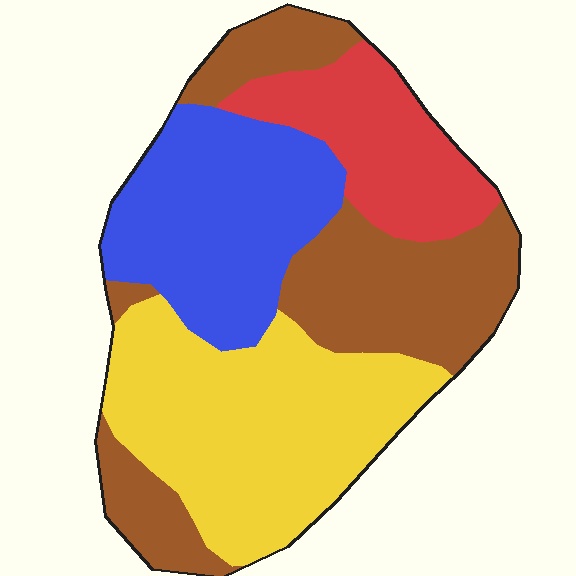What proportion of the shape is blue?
Blue takes up about one quarter (1/4) of the shape.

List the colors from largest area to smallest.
From largest to smallest: yellow, brown, blue, red.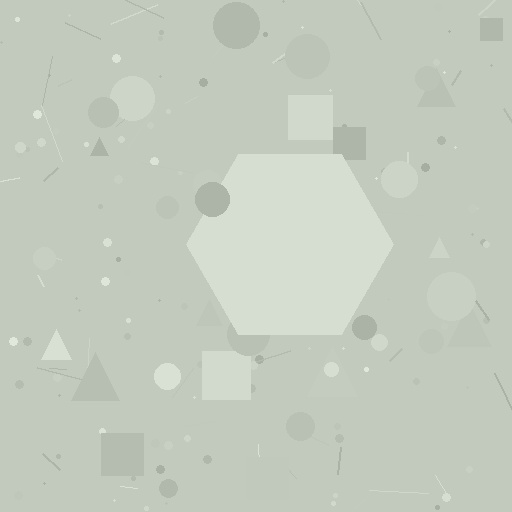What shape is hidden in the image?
A hexagon is hidden in the image.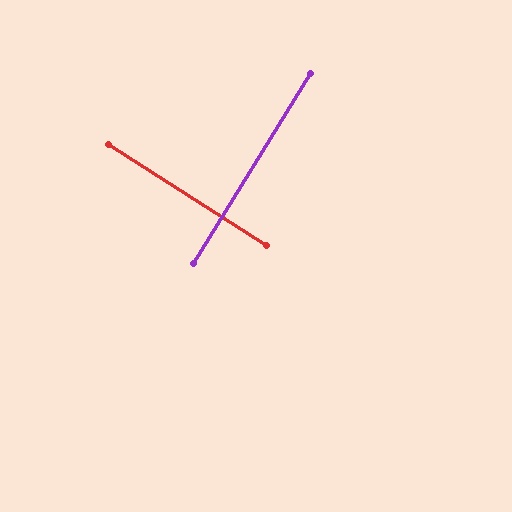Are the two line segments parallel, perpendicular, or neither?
Perpendicular — they meet at approximately 89°.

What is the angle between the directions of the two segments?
Approximately 89 degrees.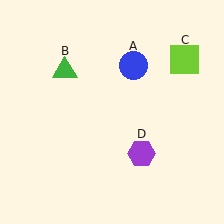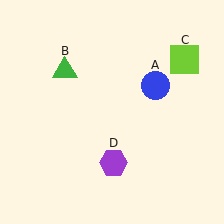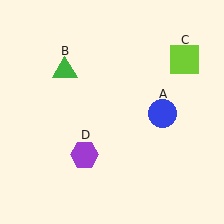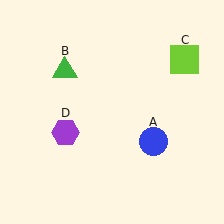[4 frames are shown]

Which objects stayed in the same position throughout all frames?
Green triangle (object B) and lime square (object C) remained stationary.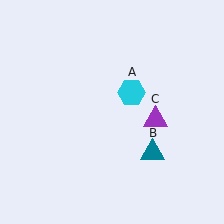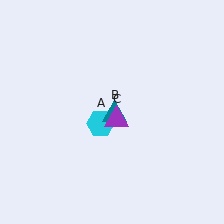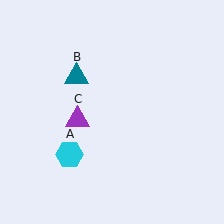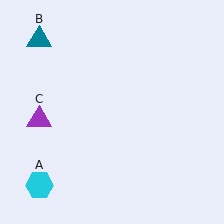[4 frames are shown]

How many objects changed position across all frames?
3 objects changed position: cyan hexagon (object A), teal triangle (object B), purple triangle (object C).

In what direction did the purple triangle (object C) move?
The purple triangle (object C) moved left.